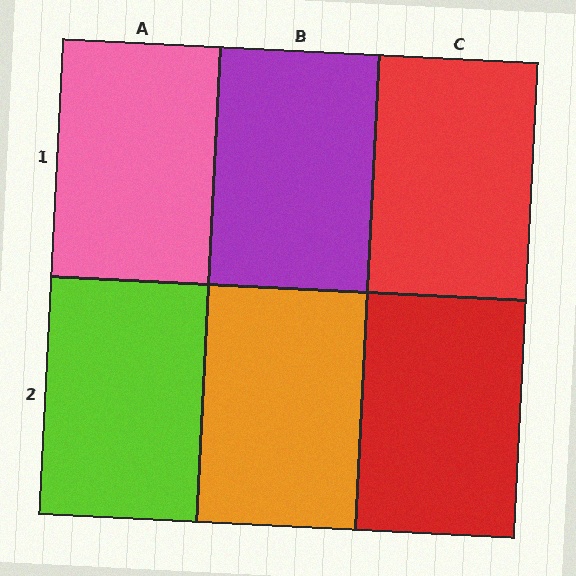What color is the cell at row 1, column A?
Pink.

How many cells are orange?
1 cell is orange.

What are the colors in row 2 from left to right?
Lime, orange, red.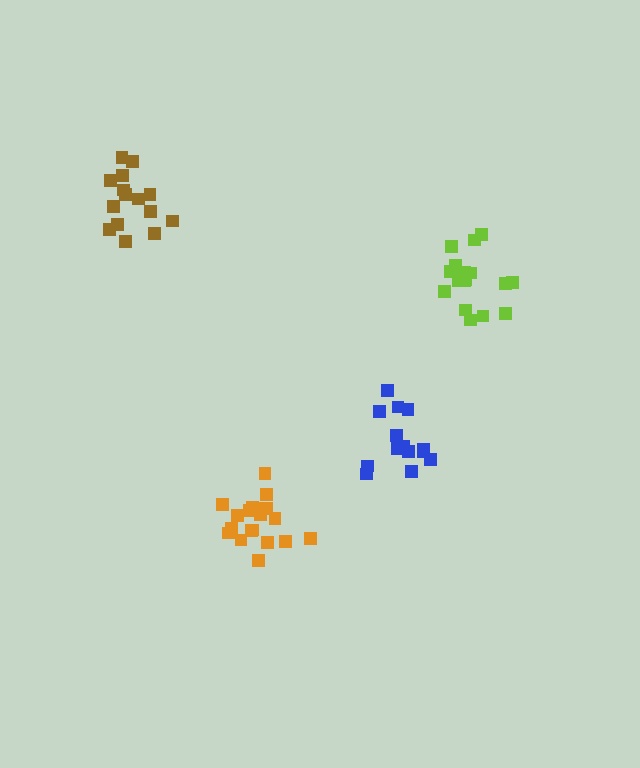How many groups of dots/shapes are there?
There are 4 groups.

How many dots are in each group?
Group 1: 19 dots, Group 2: 19 dots, Group 3: 15 dots, Group 4: 14 dots (67 total).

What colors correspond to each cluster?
The clusters are colored: orange, lime, brown, blue.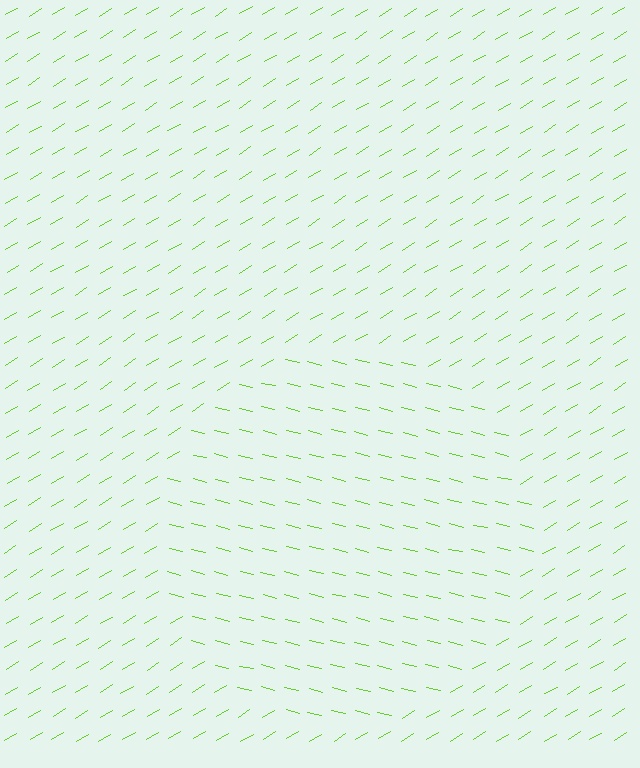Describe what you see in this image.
The image is filled with small lime line segments. A circle region in the image has lines oriented differently from the surrounding lines, creating a visible texture boundary.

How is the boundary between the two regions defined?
The boundary is defined purely by a change in line orientation (approximately 45 degrees difference). All lines are the same color and thickness.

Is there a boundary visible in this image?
Yes, there is a texture boundary formed by a change in line orientation.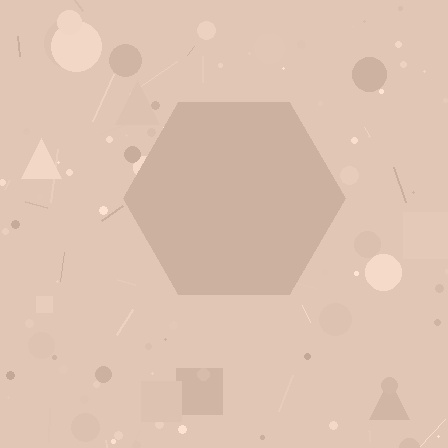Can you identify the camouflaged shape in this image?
The camouflaged shape is a hexagon.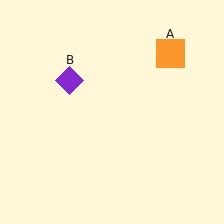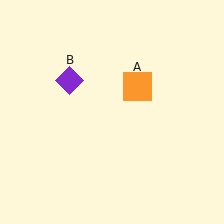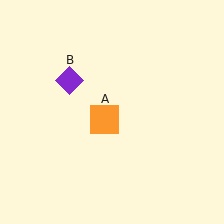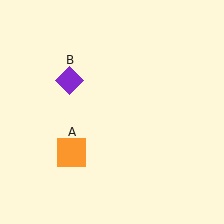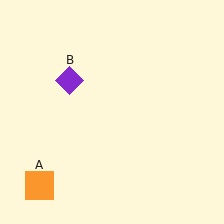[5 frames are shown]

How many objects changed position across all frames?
1 object changed position: orange square (object A).